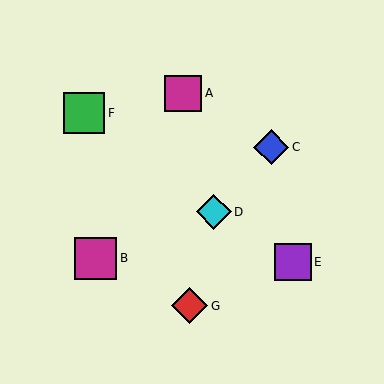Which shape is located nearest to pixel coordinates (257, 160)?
The blue diamond (labeled C) at (271, 147) is nearest to that location.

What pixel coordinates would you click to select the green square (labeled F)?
Click at (84, 113) to select the green square F.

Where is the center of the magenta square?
The center of the magenta square is at (183, 93).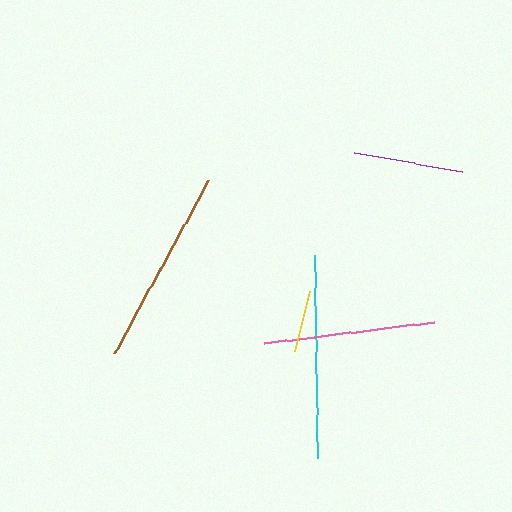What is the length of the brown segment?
The brown segment is approximately 196 pixels long.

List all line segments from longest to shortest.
From longest to shortest: cyan, brown, pink, purple, yellow.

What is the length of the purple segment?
The purple segment is approximately 110 pixels long.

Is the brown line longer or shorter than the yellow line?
The brown line is longer than the yellow line.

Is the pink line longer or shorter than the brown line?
The brown line is longer than the pink line.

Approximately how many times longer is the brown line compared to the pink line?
The brown line is approximately 1.1 times the length of the pink line.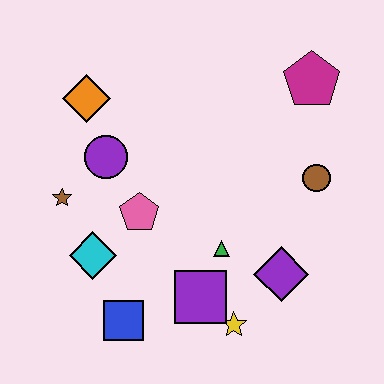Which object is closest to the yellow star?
The purple square is closest to the yellow star.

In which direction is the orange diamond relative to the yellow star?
The orange diamond is above the yellow star.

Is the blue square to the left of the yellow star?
Yes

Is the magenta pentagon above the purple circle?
Yes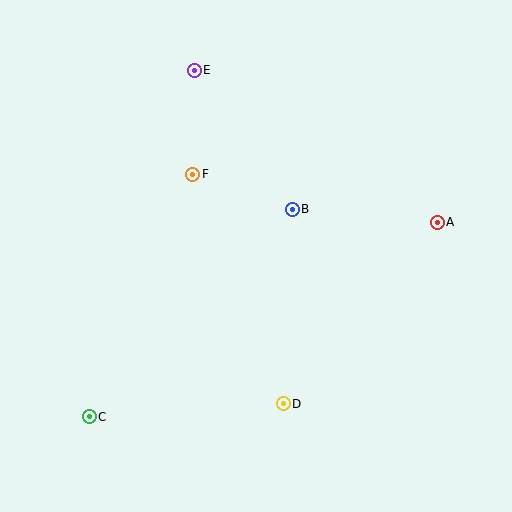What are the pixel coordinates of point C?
Point C is at (89, 417).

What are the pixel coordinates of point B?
Point B is at (292, 209).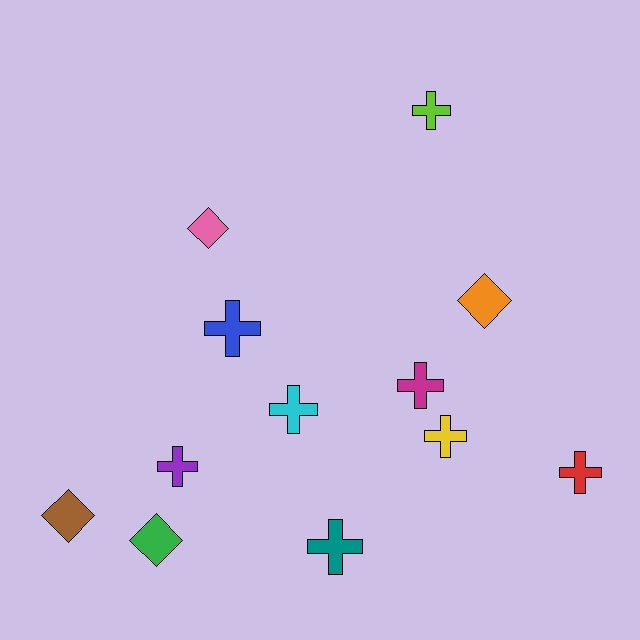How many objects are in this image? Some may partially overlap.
There are 12 objects.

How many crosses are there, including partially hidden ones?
There are 8 crosses.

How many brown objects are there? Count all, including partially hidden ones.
There is 1 brown object.